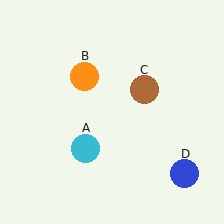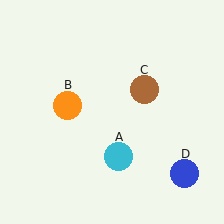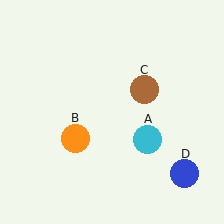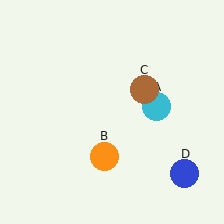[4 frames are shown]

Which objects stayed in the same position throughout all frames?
Brown circle (object C) and blue circle (object D) remained stationary.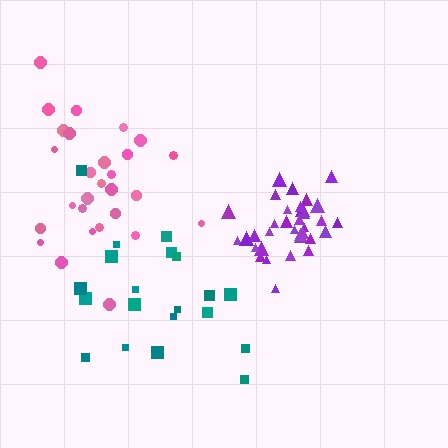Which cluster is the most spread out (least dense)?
Teal.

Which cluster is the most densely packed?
Purple.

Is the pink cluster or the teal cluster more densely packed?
Pink.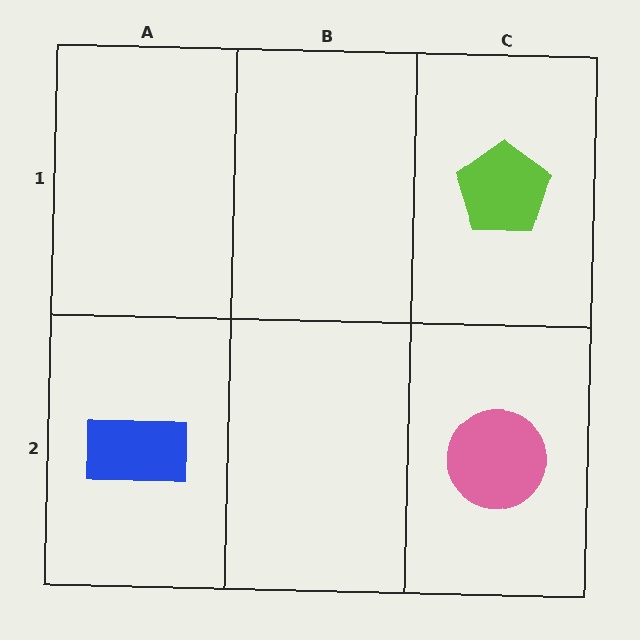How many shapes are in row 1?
1 shape.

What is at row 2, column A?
A blue rectangle.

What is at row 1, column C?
A lime pentagon.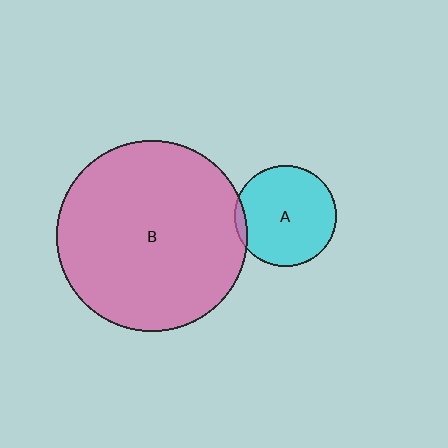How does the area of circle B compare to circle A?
Approximately 3.5 times.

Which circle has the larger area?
Circle B (pink).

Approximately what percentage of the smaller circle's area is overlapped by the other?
Approximately 5%.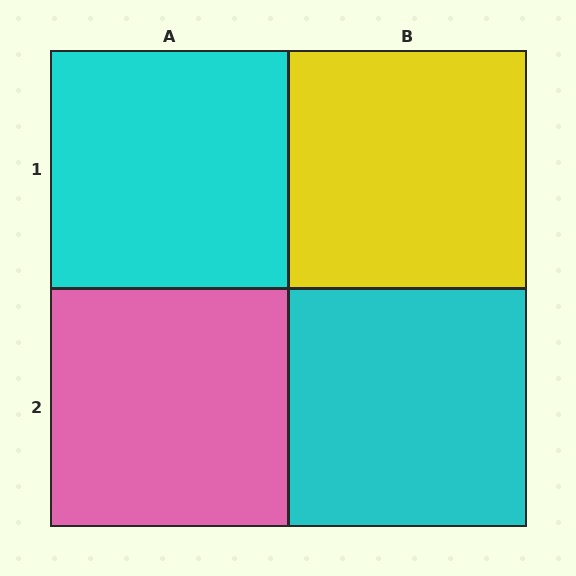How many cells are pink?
1 cell is pink.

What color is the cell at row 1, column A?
Cyan.